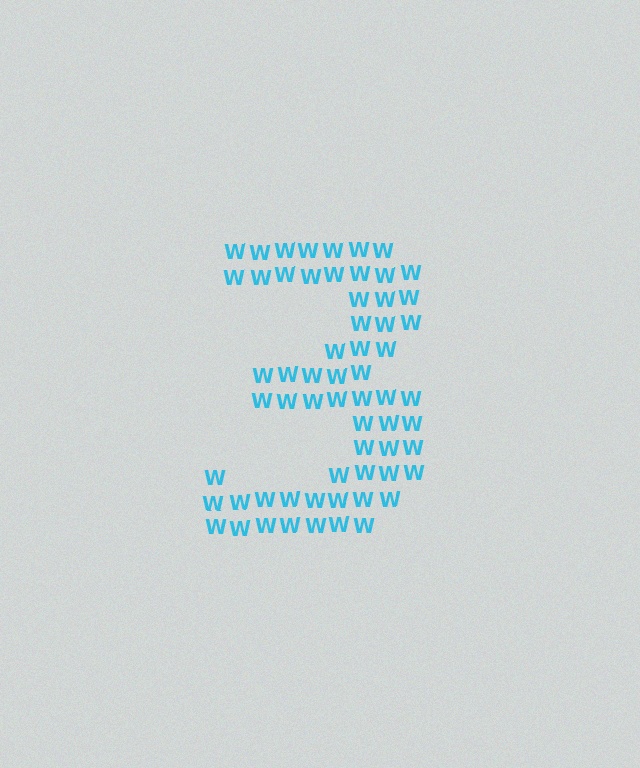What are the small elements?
The small elements are letter W's.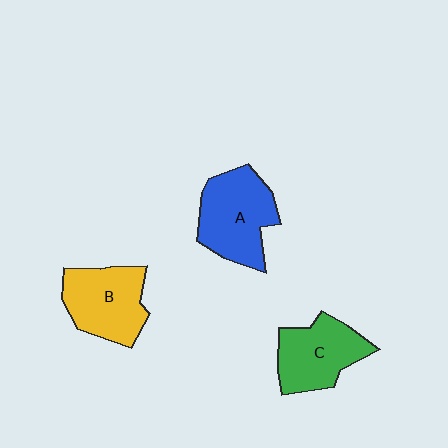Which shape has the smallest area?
Shape C (green).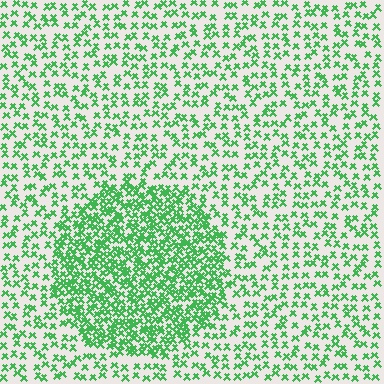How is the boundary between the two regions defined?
The boundary is defined by a change in element density (approximately 2.3x ratio). All elements are the same color, size, and shape.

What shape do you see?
I see a circle.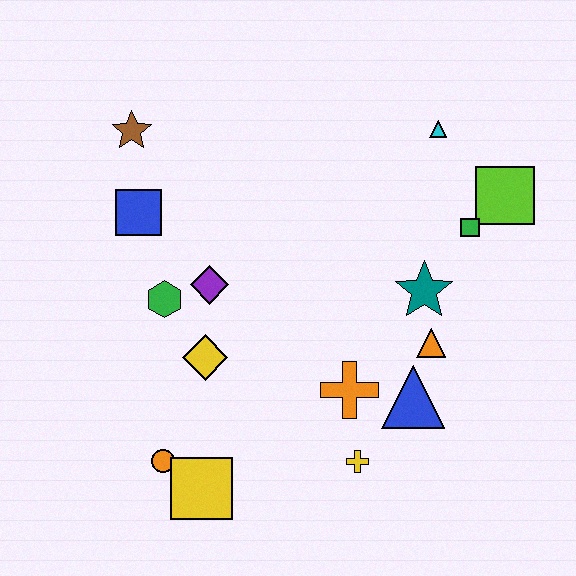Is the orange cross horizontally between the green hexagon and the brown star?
No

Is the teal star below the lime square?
Yes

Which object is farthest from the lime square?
The orange circle is farthest from the lime square.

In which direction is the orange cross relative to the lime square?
The orange cross is below the lime square.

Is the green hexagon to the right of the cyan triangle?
No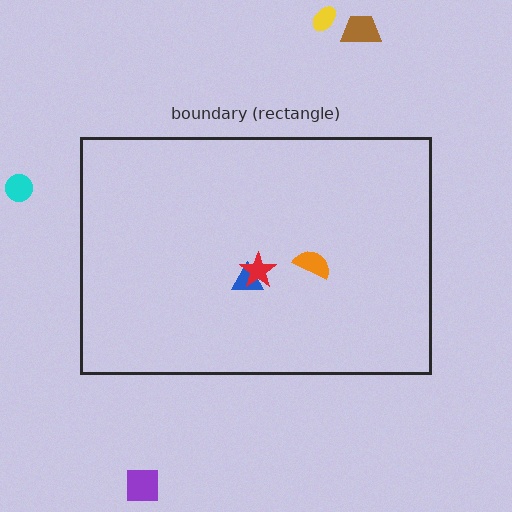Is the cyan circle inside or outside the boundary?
Outside.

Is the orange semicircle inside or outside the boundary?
Inside.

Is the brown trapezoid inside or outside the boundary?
Outside.